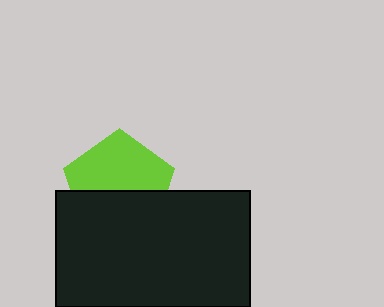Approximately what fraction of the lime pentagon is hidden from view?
Roughly 45% of the lime pentagon is hidden behind the black rectangle.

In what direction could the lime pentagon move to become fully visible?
The lime pentagon could move up. That would shift it out from behind the black rectangle entirely.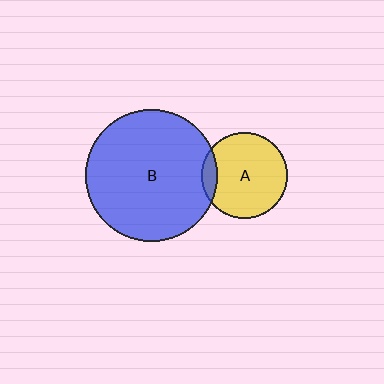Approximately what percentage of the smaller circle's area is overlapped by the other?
Approximately 10%.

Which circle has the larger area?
Circle B (blue).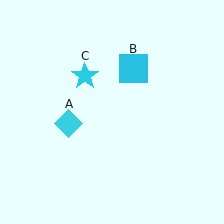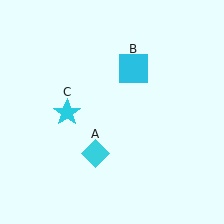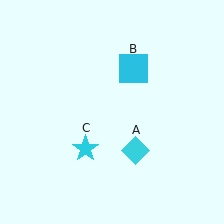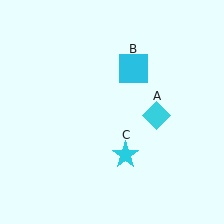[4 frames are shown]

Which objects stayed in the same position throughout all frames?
Cyan square (object B) remained stationary.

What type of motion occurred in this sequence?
The cyan diamond (object A), cyan star (object C) rotated counterclockwise around the center of the scene.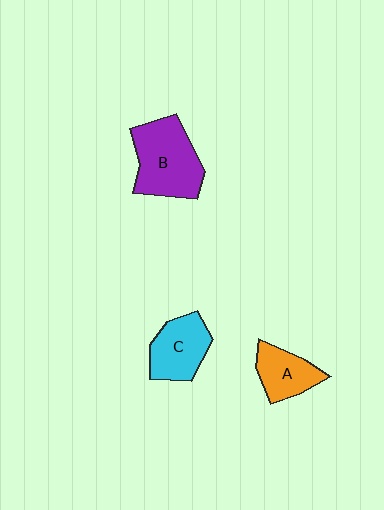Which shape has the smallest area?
Shape A (orange).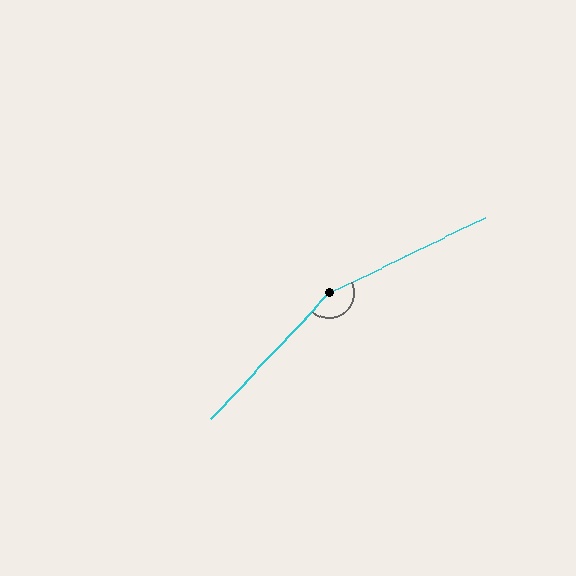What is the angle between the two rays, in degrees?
Approximately 159 degrees.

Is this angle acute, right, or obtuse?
It is obtuse.